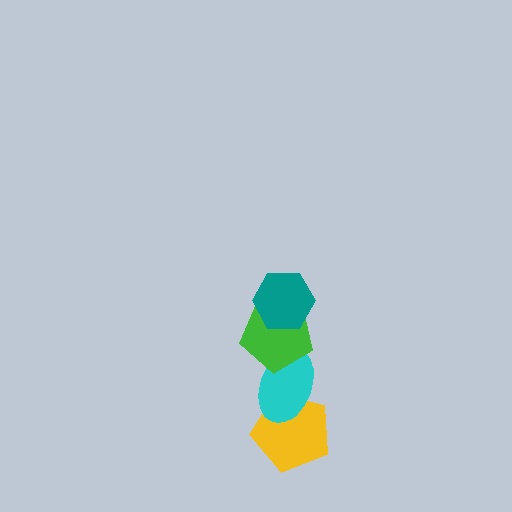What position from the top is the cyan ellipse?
The cyan ellipse is 3rd from the top.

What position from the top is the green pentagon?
The green pentagon is 2nd from the top.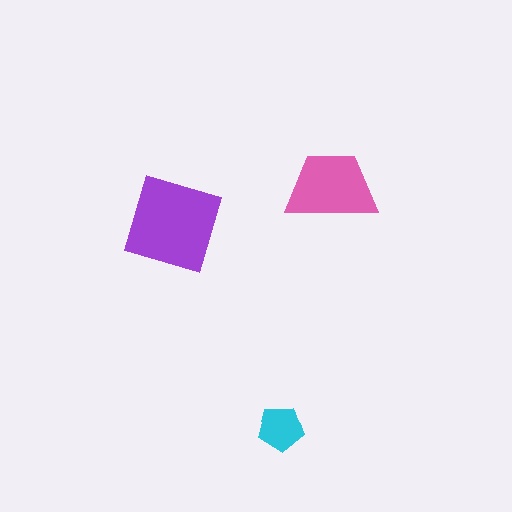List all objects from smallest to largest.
The cyan pentagon, the pink trapezoid, the purple square.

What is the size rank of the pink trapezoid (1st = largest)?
2nd.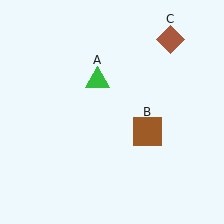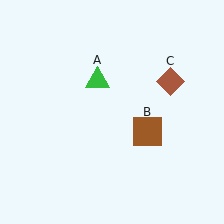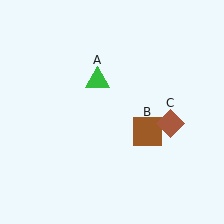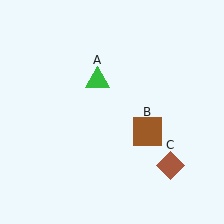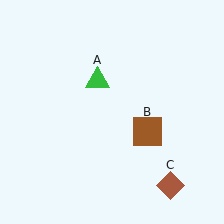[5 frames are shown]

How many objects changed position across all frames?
1 object changed position: brown diamond (object C).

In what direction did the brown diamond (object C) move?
The brown diamond (object C) moved down.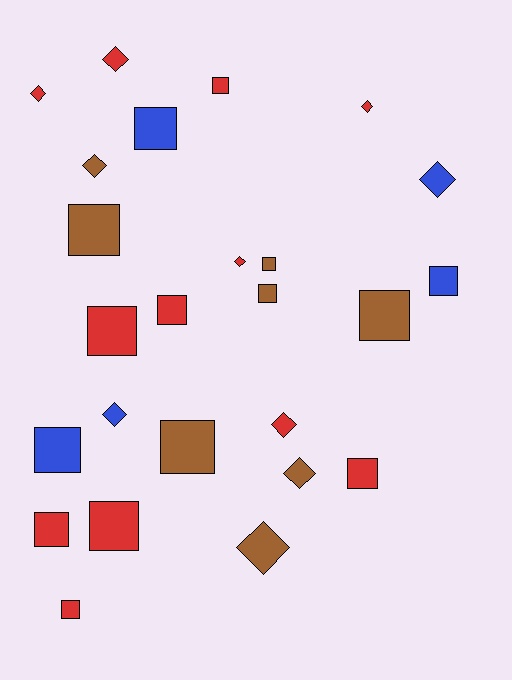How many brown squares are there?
There are 5 brown squares.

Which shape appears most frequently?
Square, with 15 objects.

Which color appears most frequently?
Red, with 12 objects.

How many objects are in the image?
There are 25 objects.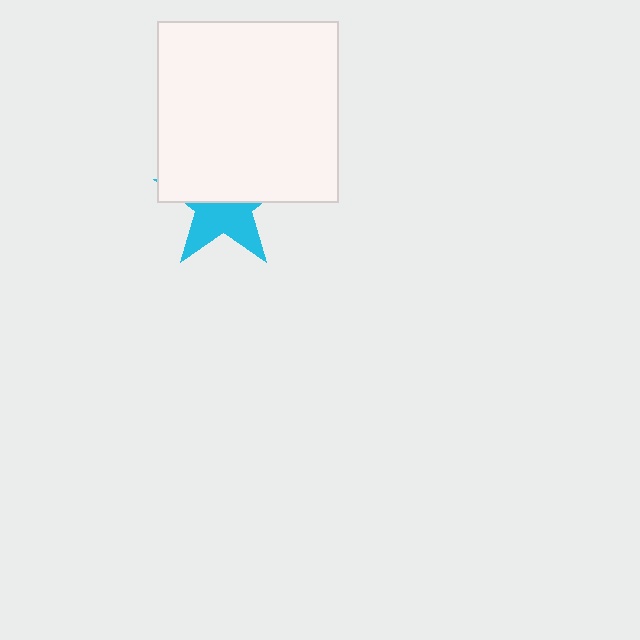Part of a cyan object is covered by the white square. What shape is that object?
It is a star.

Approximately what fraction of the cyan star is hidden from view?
Roughly 54% of the cyan star is hidden behind the white square.